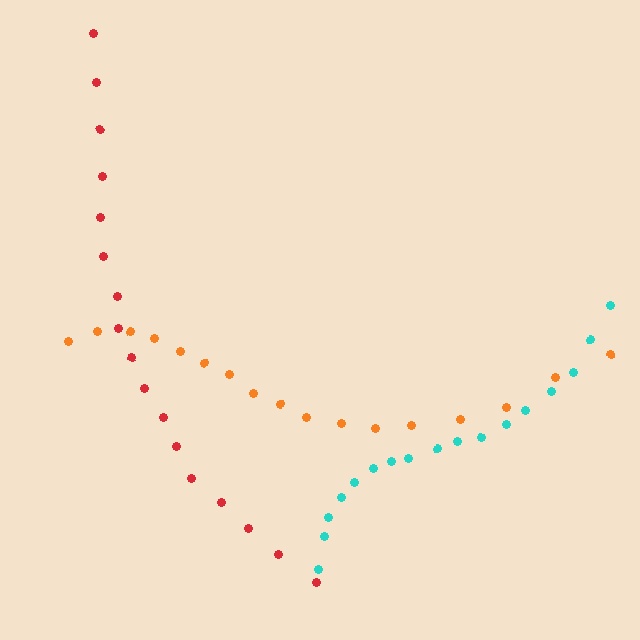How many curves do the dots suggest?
There are 3 distinct paths.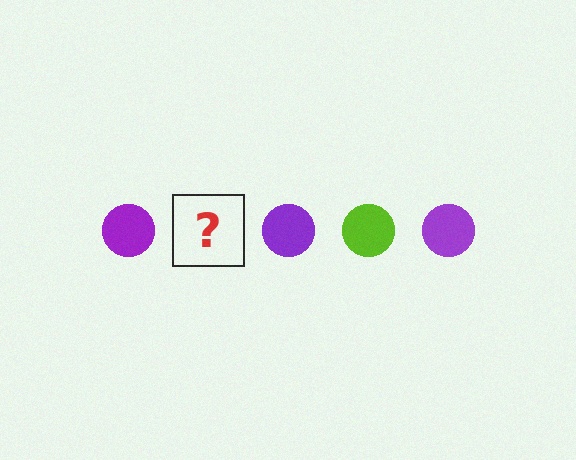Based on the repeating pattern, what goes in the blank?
The blank should be a lime circle.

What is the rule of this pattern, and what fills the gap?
The rule is that the pattern cycles through purple, lime circles. The gap should be filled with a lime circle.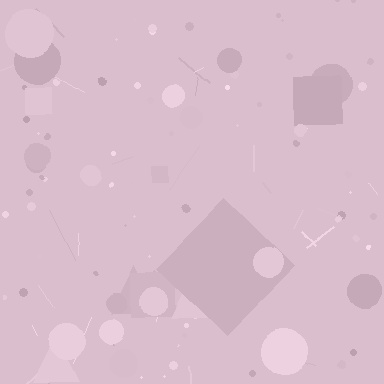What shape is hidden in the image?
A diamond is hidden in the image.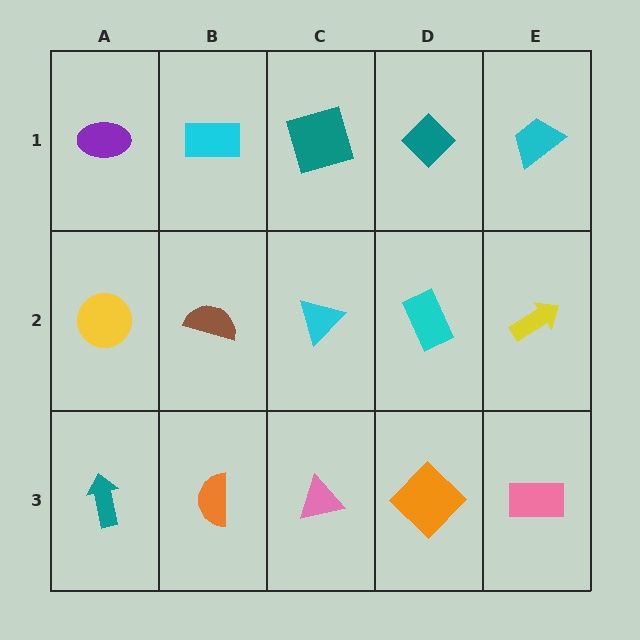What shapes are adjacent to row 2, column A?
A purple ellipse (row 1, column A), a teal arrow (row 3, column A), a brown semicircle (row 2, column B).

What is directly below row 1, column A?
A yellow circle.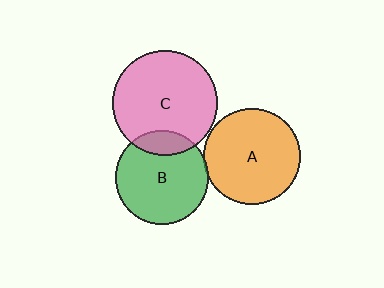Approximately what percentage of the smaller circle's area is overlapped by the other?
Approximately 15%.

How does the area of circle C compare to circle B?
Approximately 1.3 times.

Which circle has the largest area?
Circle C (pink).